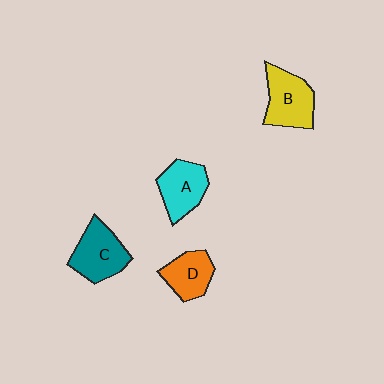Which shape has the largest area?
Shape B (yellow).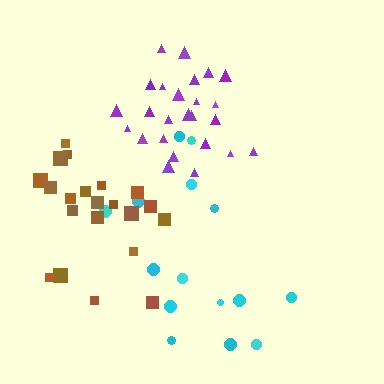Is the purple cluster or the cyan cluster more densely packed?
Purple.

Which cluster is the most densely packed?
Purple.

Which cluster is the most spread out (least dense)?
Cyan.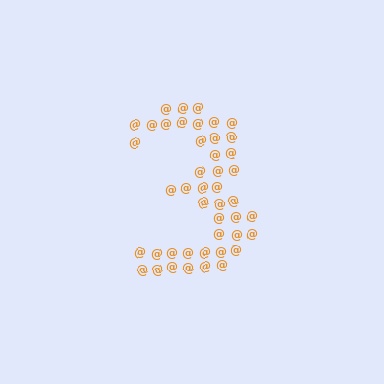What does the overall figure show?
The overall figure shows the digit 3.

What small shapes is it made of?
It is made of small at signs.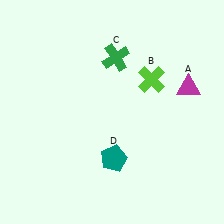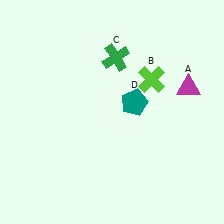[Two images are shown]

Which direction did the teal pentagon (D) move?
The teal pentagon (D) moved up.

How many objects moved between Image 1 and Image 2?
1 object moved between the two images.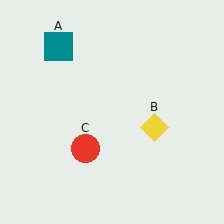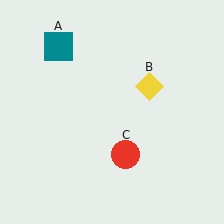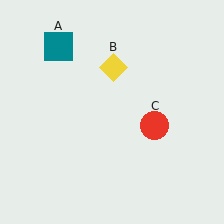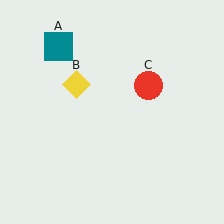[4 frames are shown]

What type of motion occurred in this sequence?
The yellow diamond (object B), red circle (object C) rotated counterclockwise around the center of the scene.